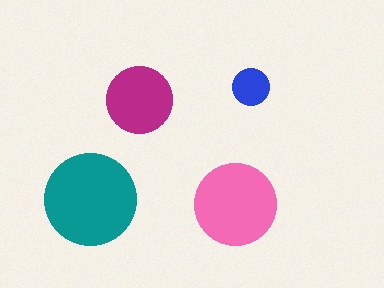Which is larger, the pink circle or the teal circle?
The teal one.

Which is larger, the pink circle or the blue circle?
The pink one.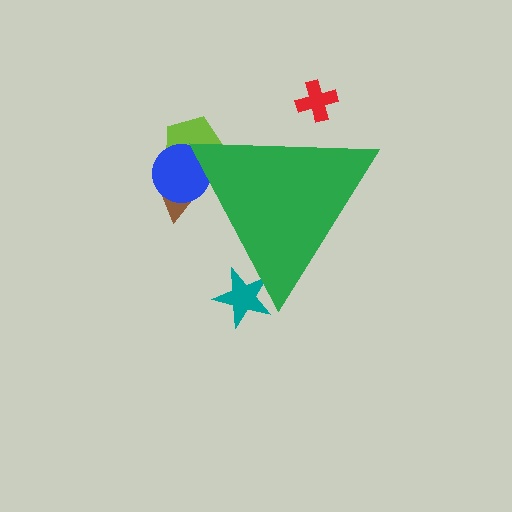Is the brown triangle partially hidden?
Yes, the brown triangle is partially hidden behind the green triangle.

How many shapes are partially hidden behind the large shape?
6 shapes are partially hidden.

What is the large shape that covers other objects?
A green triangle.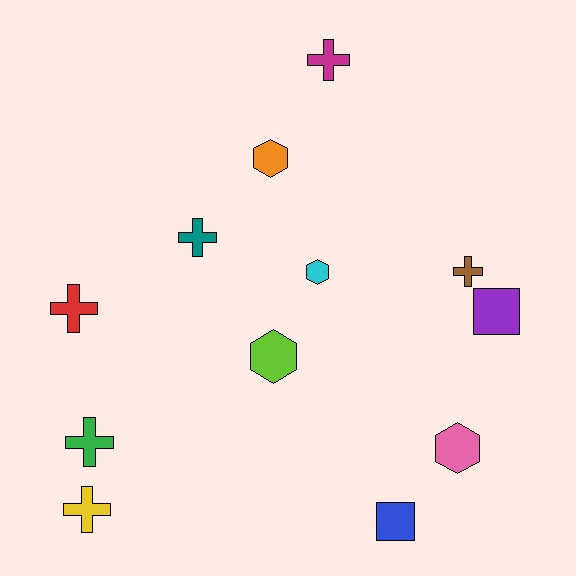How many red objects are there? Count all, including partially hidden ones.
There is 1 red object.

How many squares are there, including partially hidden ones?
There are 2 squares.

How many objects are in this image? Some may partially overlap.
There are 12 objects.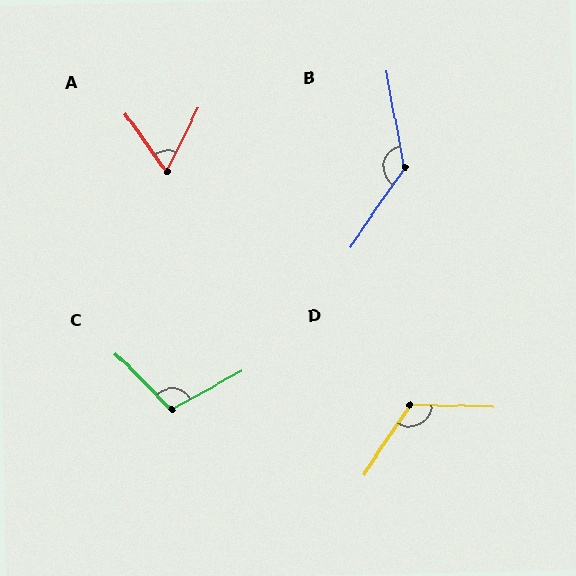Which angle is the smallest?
A, at approximately 61 degrees.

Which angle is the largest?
B, at approximately 135 degrees.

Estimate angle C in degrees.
Approximately 106 degrees.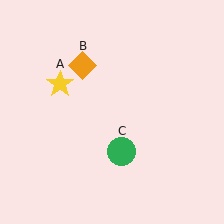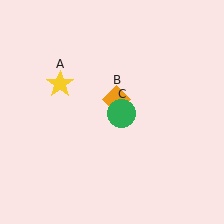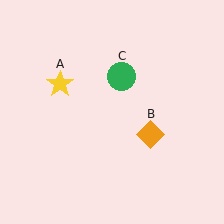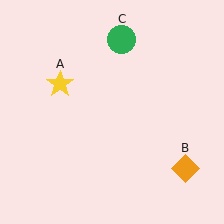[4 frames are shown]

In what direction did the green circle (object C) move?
The green circle (object C) moved up.